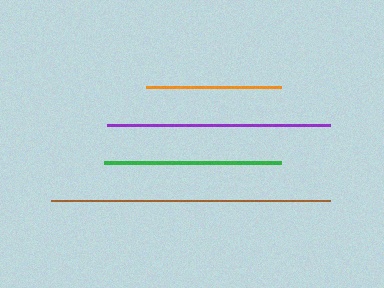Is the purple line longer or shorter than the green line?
The purple line is longer than the green line.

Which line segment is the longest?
The brown line is the longest at approximately 279 pixels.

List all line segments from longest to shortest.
From longest to shortest: brown, purple, green, orange.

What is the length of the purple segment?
The purple segment is approximately 224 pixels long.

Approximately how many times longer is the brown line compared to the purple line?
The brown line is approximately 1.2 times the length of the purple line.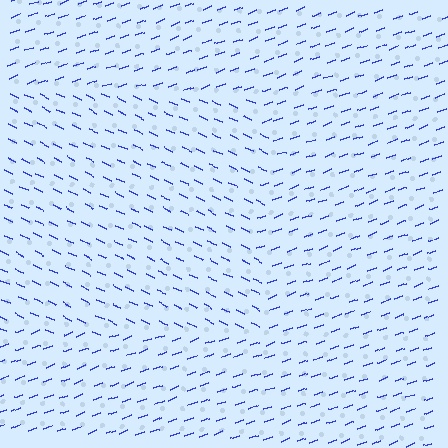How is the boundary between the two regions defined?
The boundary is defined purely by a change in line orientation (approximately 45 degrees difference). All lines are the same color and thickness.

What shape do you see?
I see a rectangle.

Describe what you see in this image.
The image is filled with small blue line segments. A rectangle region in the image has lines oriented differently from the surrounding lines, creating a visible texture boundary.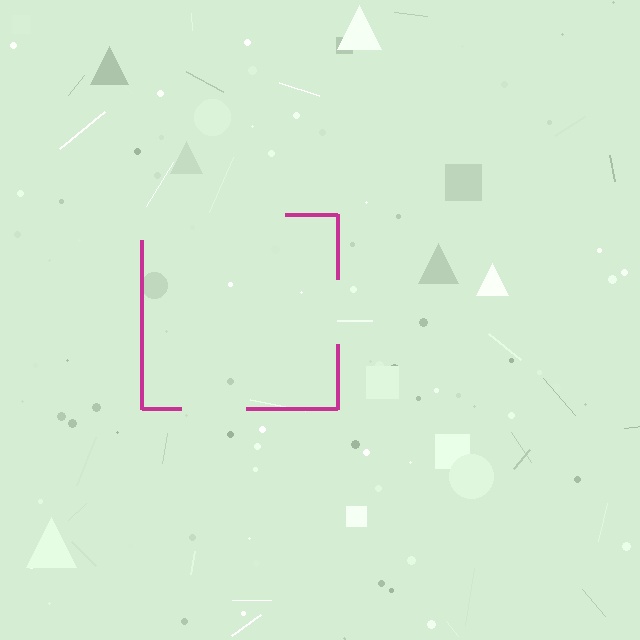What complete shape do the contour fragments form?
The contour fragments form a square.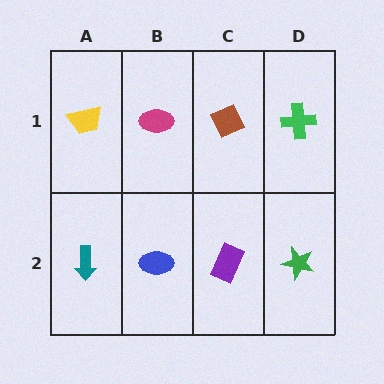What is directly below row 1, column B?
A blue ellipse.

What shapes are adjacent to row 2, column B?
A magenta ellipse (row 1, column B), a teal arrow (row 2, column A), a purple rectangle (row 2, column C).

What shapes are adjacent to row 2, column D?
A green cross (row 1, column D), a purple rectangle (row 2, column C).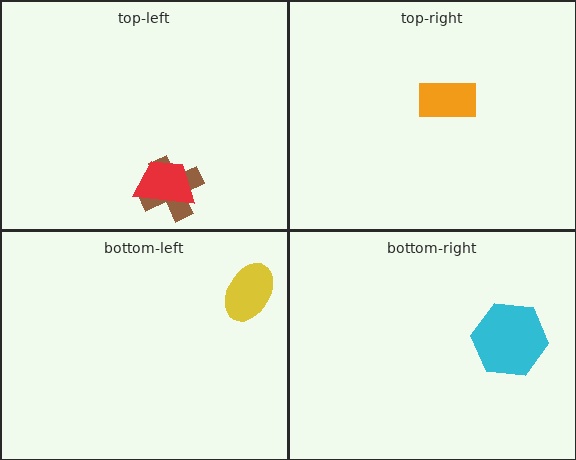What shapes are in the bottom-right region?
The cyan hexagon.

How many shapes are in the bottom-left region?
1.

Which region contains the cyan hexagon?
The bottom-right region.